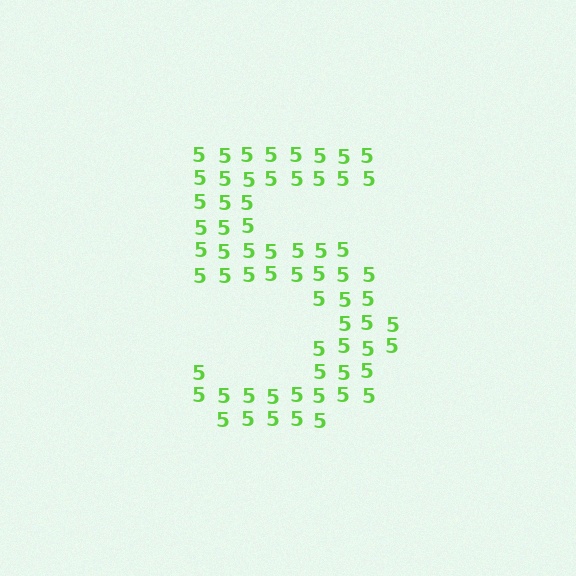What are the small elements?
The small elements are digit 5's.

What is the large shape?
The large shape is the digit 5.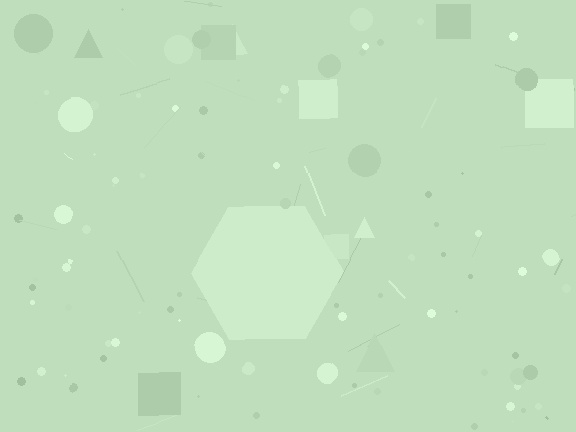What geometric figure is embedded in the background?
A hexagon is embedded in the background.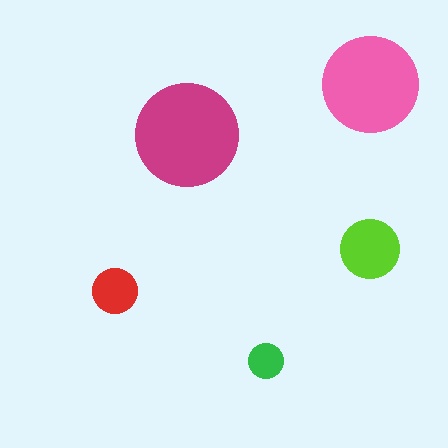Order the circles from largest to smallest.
the magenta one, the pink one, the lime one, the red one, the green one.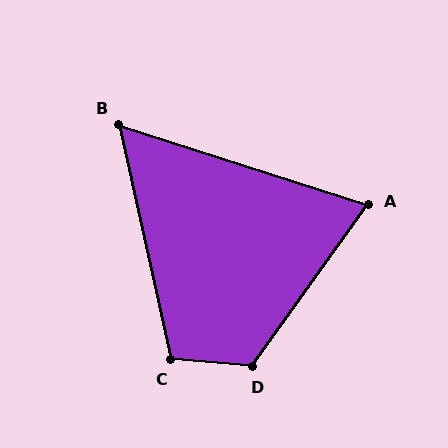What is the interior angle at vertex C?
Approximately 108 degrees (obtuse).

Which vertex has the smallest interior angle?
B, at approximately 60 degrees.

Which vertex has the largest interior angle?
D, at approximately 120 degrees.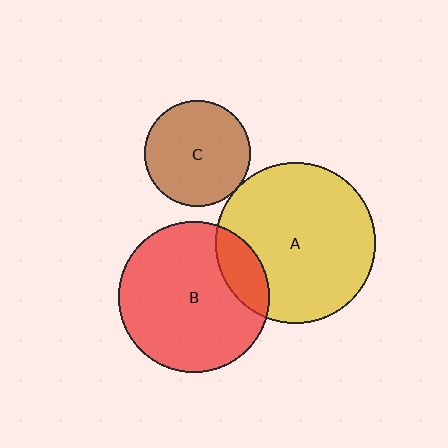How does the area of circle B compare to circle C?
Approximately 2.0 times.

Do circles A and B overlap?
Yes.